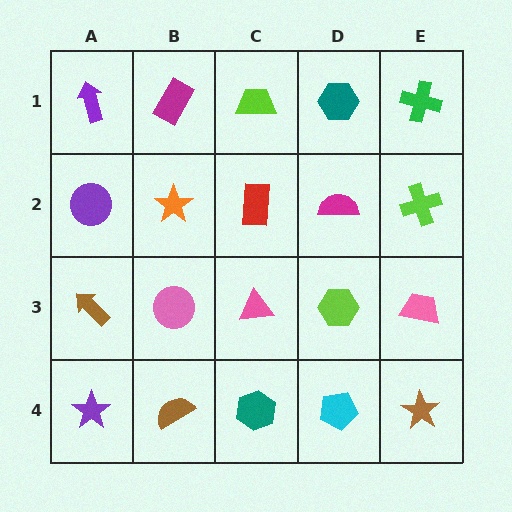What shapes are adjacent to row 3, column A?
A purple circle (row 2, column A), a purple star (row 4, column A), a pink circle (row 3, column B).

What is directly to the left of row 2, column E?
A magenta semicircle.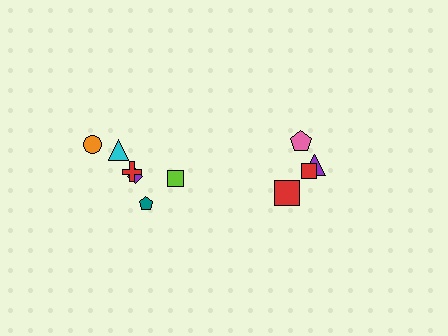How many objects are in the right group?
There are 4 objects.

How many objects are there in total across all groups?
There are 10 objects.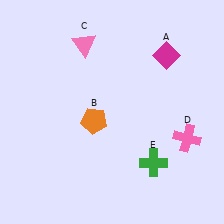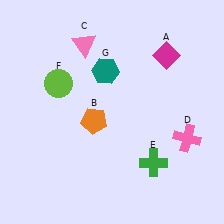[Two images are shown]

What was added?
A lime circle (F), a teal hexagon (G) were added in Image 2.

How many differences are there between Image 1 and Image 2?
There are 2 differences between the two images.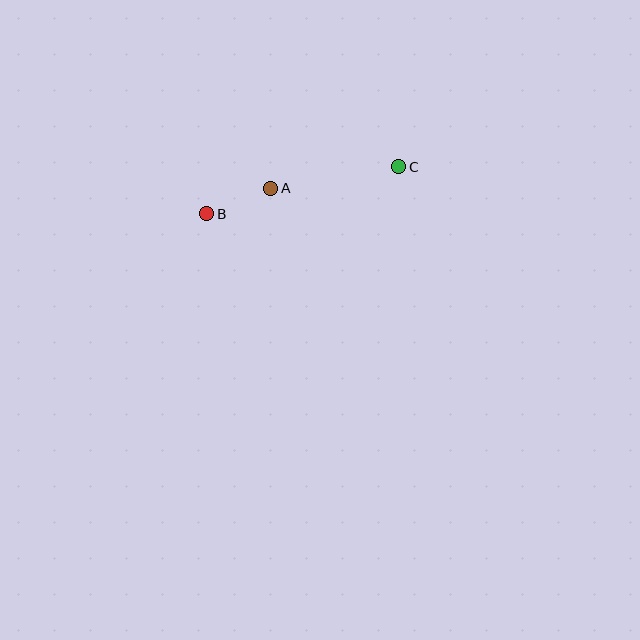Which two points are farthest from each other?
Points B and C are farthest from each other.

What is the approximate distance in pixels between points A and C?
The distance between A and C is approximately 130 pixels.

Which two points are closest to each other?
Points A and B are closest to each other.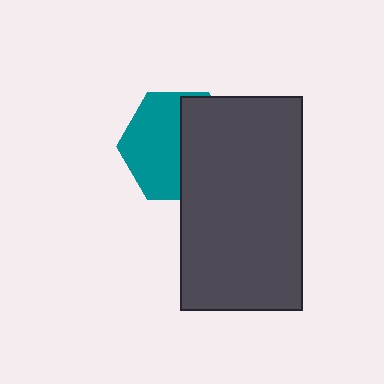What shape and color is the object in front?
The object in front is a dark gray rectangle.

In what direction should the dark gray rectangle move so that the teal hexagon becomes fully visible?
The dark gray rectangle should move right. That is the shortest direction to clear the overlap and leave the teal hexagon fully visible.